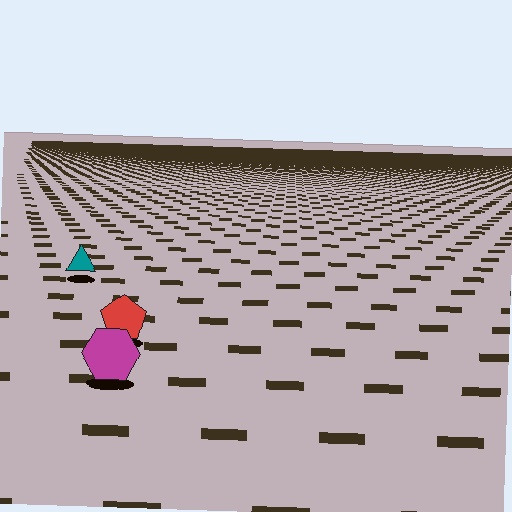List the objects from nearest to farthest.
From nearest to farthest: the magenta hexagon, the red pentagon, the teal triangle.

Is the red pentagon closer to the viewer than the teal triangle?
Yes. The red pentagon is closer — you can tell from the texture gradient: the ground texture is coarser near it.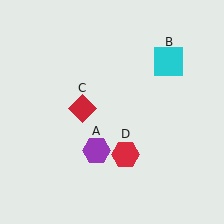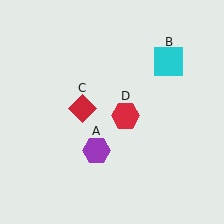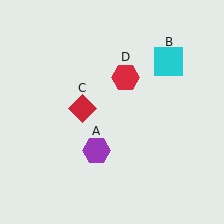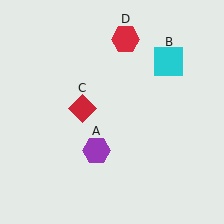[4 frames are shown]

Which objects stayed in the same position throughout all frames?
Purple hexagon (object A) and cyan square (object B) and red diamond (object C) remained stationary.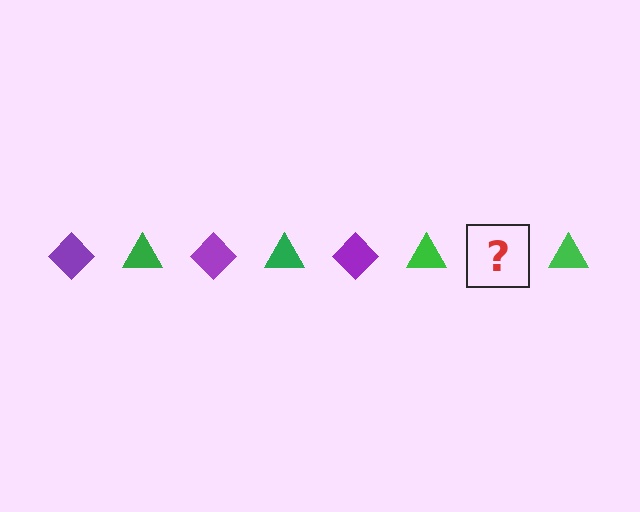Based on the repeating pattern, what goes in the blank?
The blank should be a purple diamond.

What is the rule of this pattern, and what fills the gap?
The rule is that the pattern alternates between purple diamond and green triangle. The gap should be filled with a purple diamond.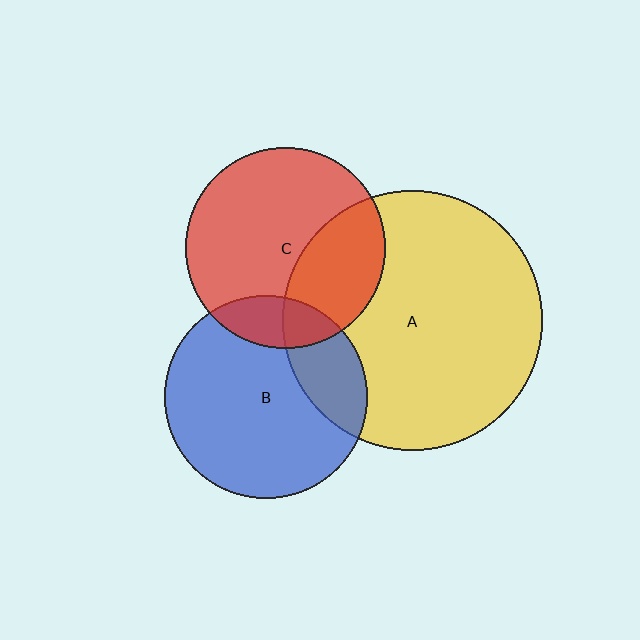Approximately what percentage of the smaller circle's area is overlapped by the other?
Approximately 35%.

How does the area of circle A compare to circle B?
Approximately 1.6 times.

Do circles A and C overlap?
Yes.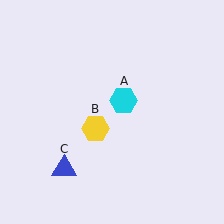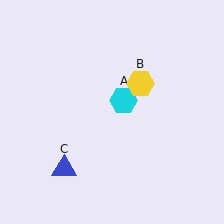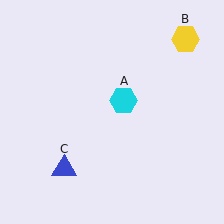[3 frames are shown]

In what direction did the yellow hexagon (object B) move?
The yellow hexagon (object B) moved up and to the right.